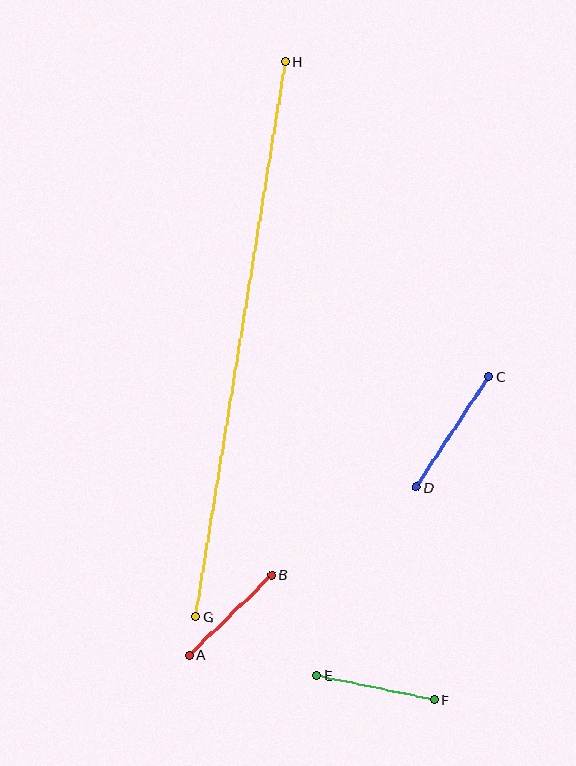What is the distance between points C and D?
The distance is approximately 132 pixels.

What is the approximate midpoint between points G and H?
The midpoint is at approximately (240, 339) pixels.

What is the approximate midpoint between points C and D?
The midpoint is at approximately (453, 432) pixels.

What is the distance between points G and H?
The distance is approximately 562 pixels.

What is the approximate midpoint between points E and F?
The midpoint is at approximately (376, 688) pixels.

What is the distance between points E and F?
The distance is approximately 120 pixels.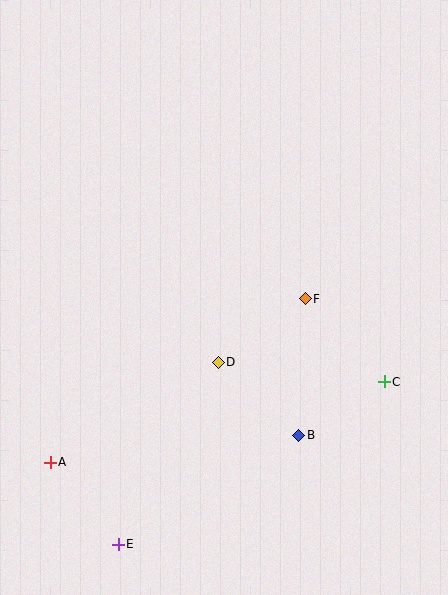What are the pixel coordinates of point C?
Point C is at (384, 382).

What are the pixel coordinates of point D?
Point D is at (218, 362).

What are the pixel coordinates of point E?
Point E is at (118, 544).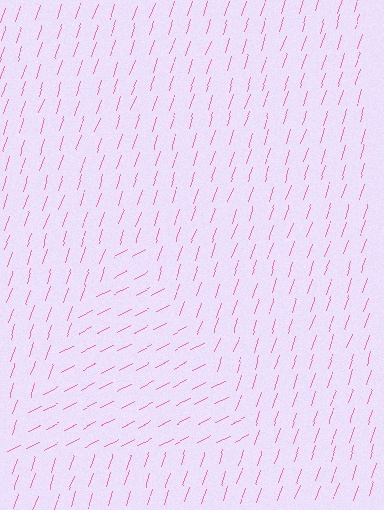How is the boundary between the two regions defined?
The boundary is defined purely by a change in line orientation (approximately 45 degrees difference). All lines are the same color and thickness.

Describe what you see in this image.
The image is filled with small pink line segments. A triangle region in the image has lines oriented differently from the surrounding lines, creating a visible texture boundary.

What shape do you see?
I see a triangle.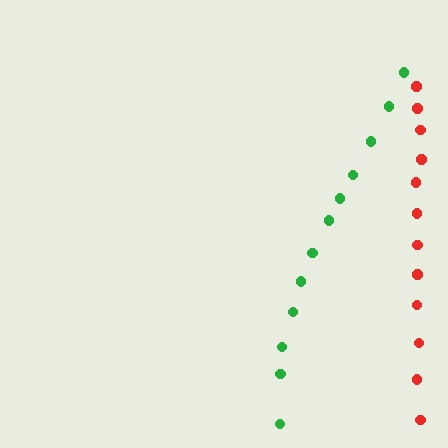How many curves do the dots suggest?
There are 2 distinct paths.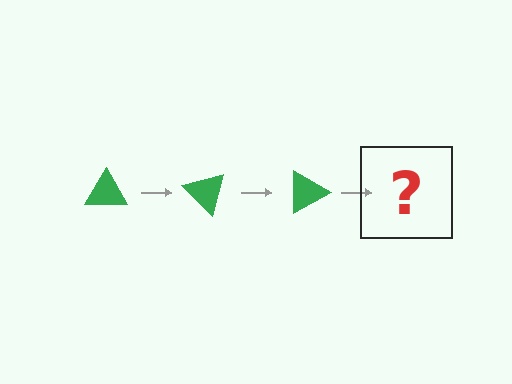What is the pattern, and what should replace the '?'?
The pattern is that the triangle rotates 45 degrees each step. The '?' should be a green triangle rotated 135 degrees.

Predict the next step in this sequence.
The next step is a green triangle rotated 135 degrees.